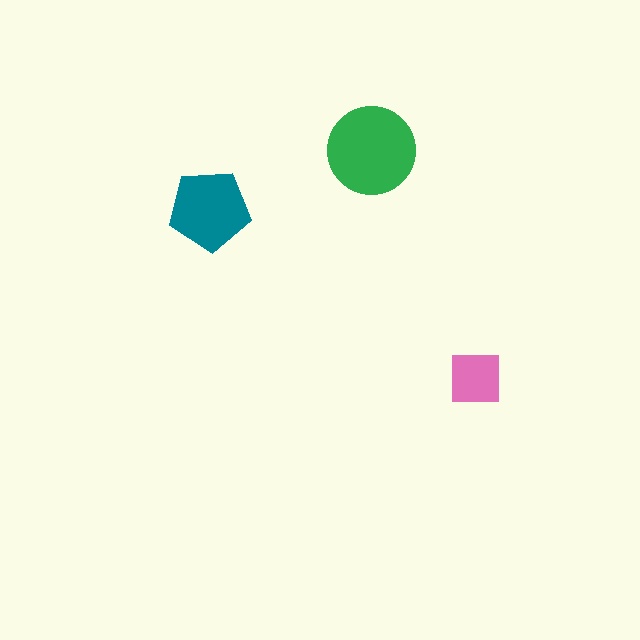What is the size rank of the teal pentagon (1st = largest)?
2nd.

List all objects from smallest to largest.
The pink square, the teal pentagon, the green circle.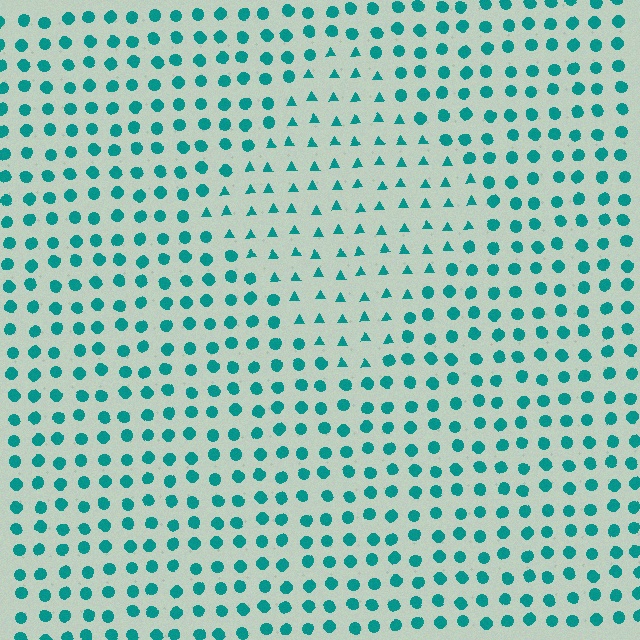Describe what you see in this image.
The image is filled with small teal elements arranged in a uniform grid. A diamond-shaped region contains triangles, while the surrounding area contains circles. The boundary is defined purely by the change in element shape.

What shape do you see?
I see a diamond.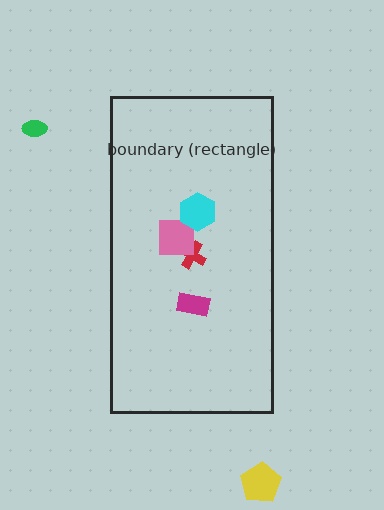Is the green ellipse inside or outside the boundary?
Outside.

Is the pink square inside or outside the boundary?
Inside.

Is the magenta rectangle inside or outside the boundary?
Inside.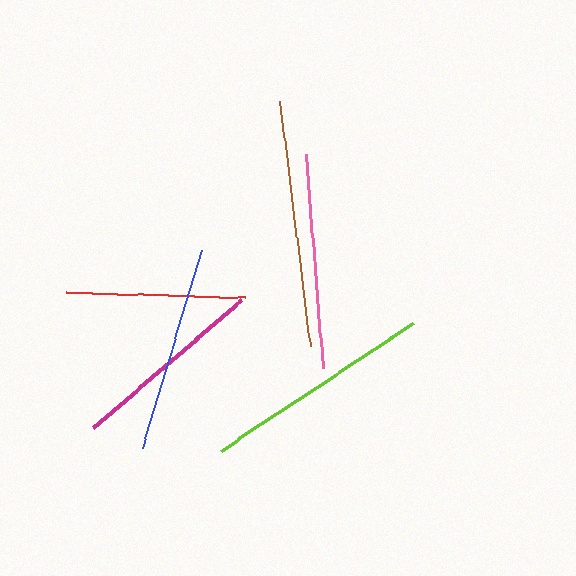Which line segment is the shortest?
The red line is the shortest at approximately 179 pixels.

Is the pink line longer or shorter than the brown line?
The brown line is longer than the pink line.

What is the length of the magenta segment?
The magenta segment is approximately 196 pixels long.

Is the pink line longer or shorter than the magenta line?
The pink line is longer than the magenta line.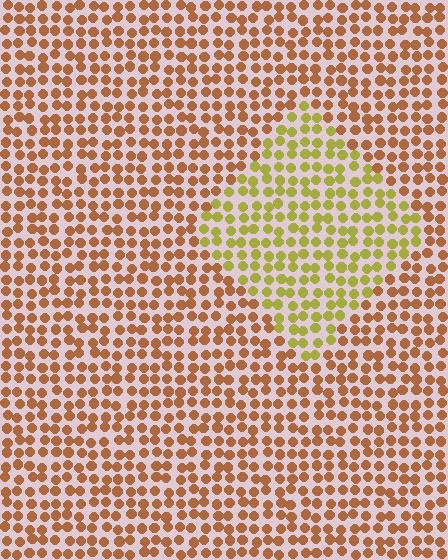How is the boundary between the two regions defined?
The boundary is defined purely by a slight shift in hue (about 42 degrees). Spacing, size, and orientation are identical on both sides.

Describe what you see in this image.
The image is filled with small brown elements in a uniform arrangement. A diamond-shaped region is visible where the elements are tinted to a slightly different hue, forming a subtle color boundary.